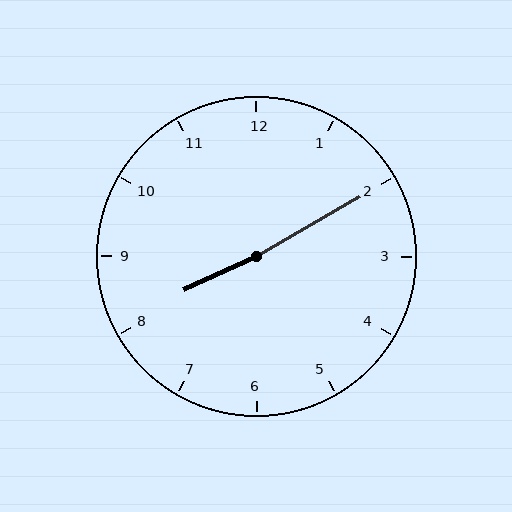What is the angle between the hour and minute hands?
Approximately 175 degrees.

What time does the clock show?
8:10.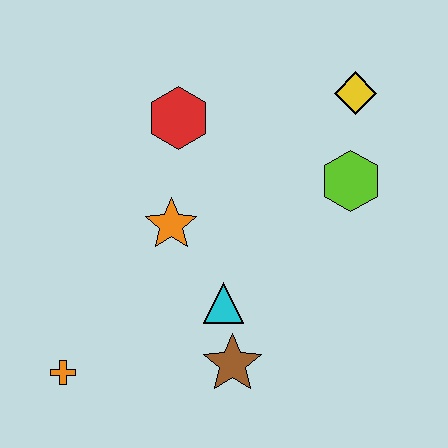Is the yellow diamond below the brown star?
No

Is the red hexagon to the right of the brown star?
No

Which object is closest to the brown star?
The cyan triangle is closest to the brown star.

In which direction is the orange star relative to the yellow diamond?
The orange star is to the left of the yellow diamond.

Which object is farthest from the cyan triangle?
The yellow diamond is farthest from the cyan triangle.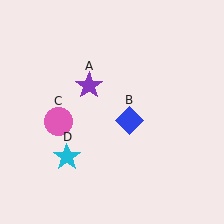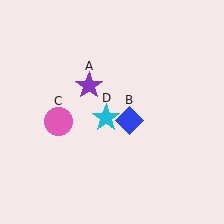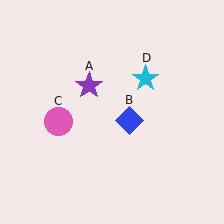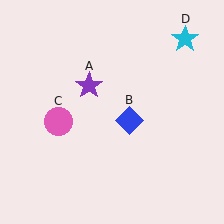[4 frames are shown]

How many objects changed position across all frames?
1 object changed position: cyan star (object D).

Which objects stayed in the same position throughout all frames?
Purple star (object A) and blue diamond (object B) and pink circle (object C) remained stationary.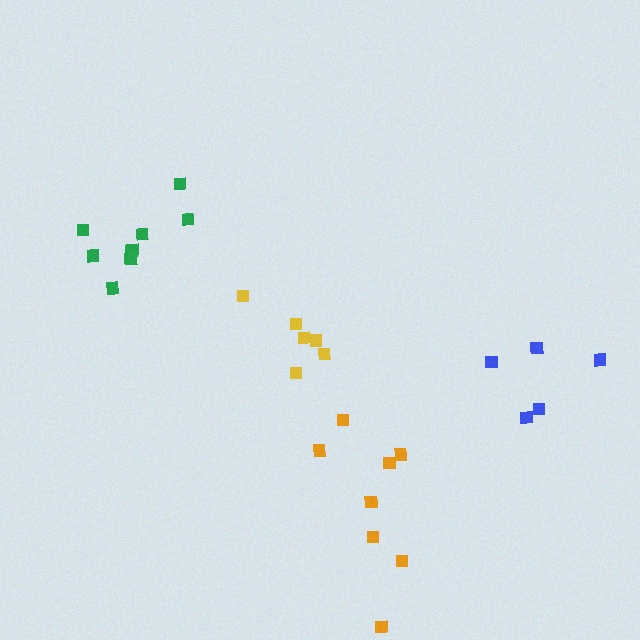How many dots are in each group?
Group 1: 6 dots, Group 2: 9 dots, Group 3: 8 dots, Group 4: 5 dots (28 total).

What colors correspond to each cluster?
The clusters are colored: yellow, green, orange, blue.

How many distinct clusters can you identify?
There are 4 distinct clusters.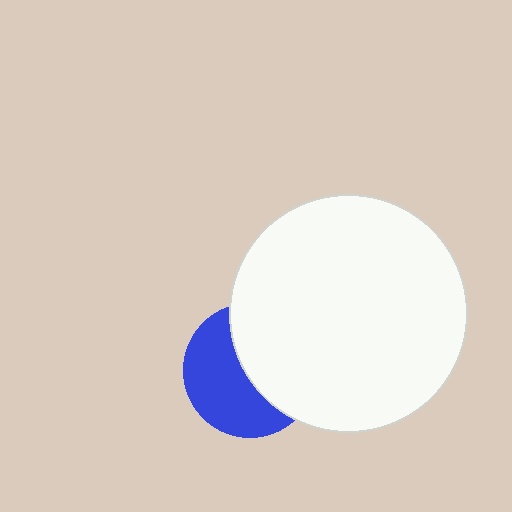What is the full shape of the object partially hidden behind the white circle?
The partially hidden object is a blue circle.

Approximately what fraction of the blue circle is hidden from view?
Roughly 49% of the blue circle is hidden behind the white circle.